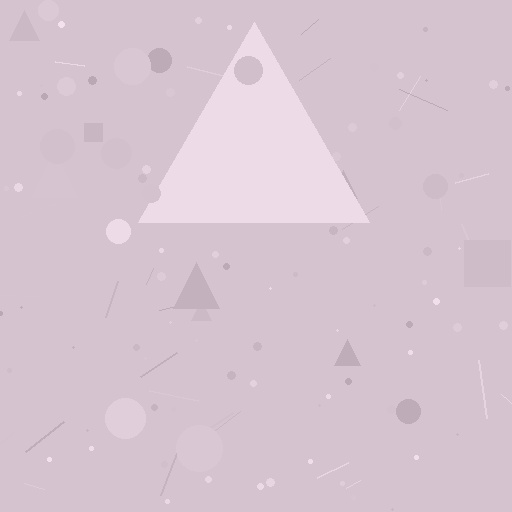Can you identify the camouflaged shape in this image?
The camouflaged shape is a triangle.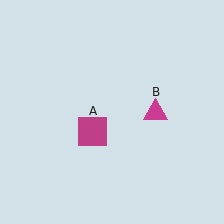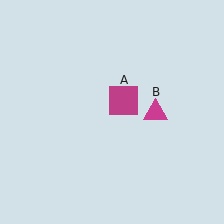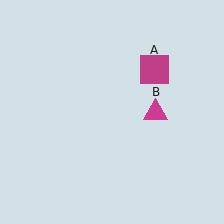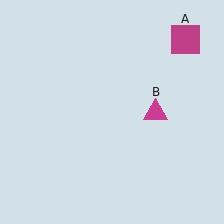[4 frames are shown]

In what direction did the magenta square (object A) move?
The magenta square (object A) moved up and to the right.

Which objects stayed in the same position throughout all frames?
Magenta triangle (object B) remained stationary.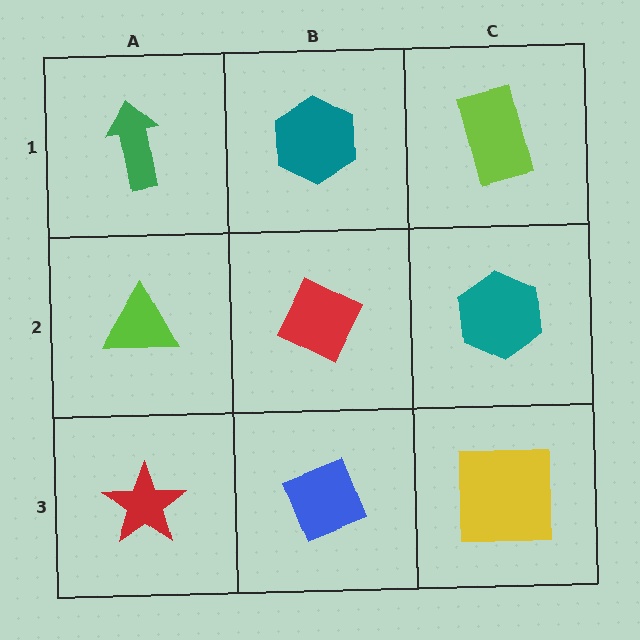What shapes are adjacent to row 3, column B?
A red diamond (row 2, column B), a red star (row 3, column A), a yellow square (row 3, column C).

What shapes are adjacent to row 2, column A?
A green arrow (row 1, column A), a red star (row 3, column A), a red diamond (row 2, column B).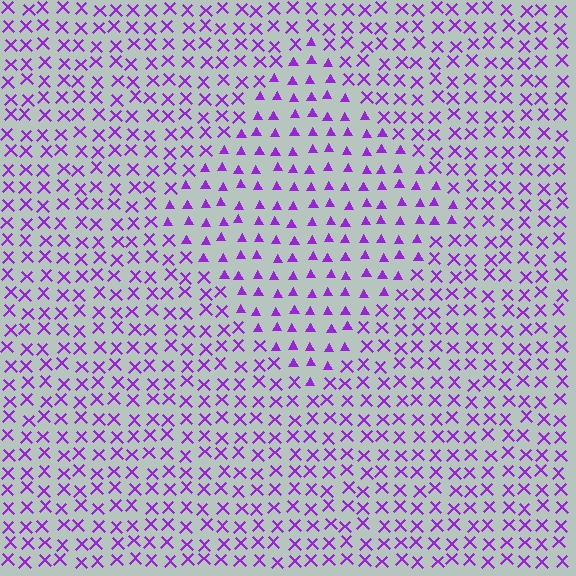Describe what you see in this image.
The image is filled with small purple elements arranged in a uniform grid. A diamond-shaped region contains triangles, while the surrounding area contains X marks. The boundary is defined purely by the change in element shape.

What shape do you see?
I see a diamond.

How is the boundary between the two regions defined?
The boundary is defined by a change in element shape: triangles inside vs. X marks outside. All elements share the same color and spacing.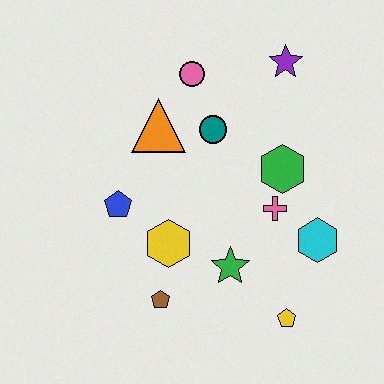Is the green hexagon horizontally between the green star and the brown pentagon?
No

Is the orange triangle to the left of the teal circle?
Yes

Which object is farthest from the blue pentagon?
The purple star is farthest from the blue pentagon.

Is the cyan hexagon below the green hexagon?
Yes